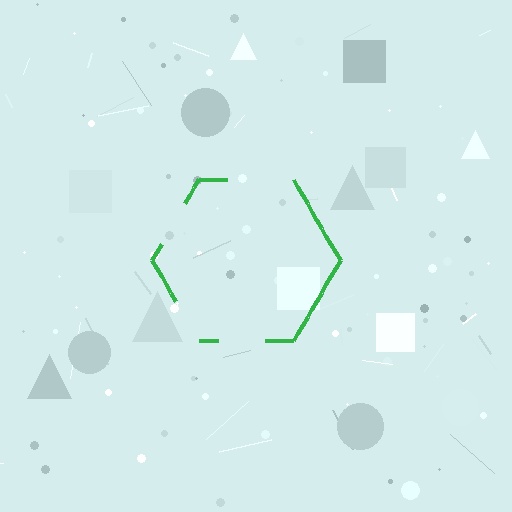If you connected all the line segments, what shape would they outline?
They would outline a hexagon.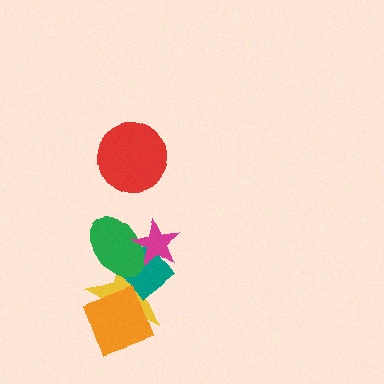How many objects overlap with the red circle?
0 objects overlap with the red circle.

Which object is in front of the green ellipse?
The magenta star is in front of the green ellipse.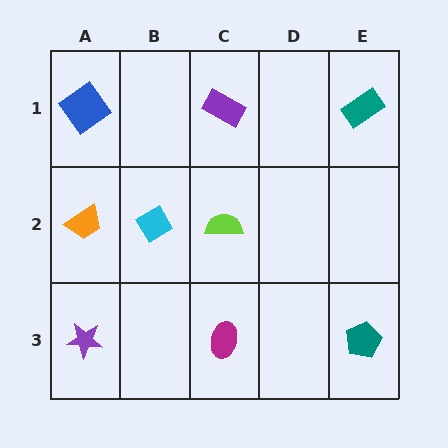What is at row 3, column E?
A teal pentagon.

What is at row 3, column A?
A purple star.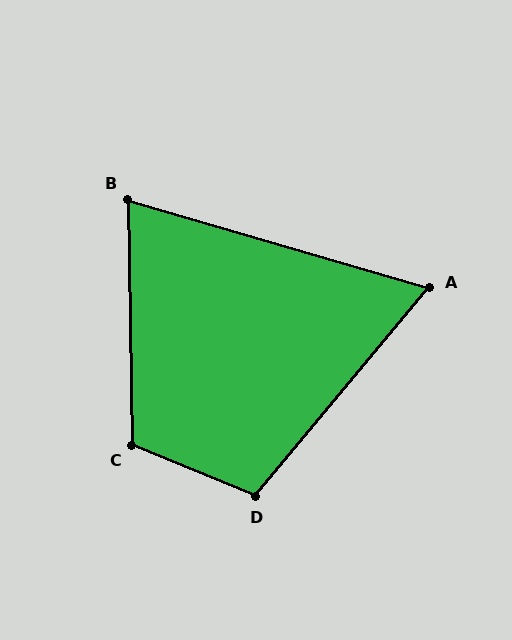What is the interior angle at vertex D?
Approximately 107 degrees (obtuse).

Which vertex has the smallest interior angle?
A, at approximately 67 degrees.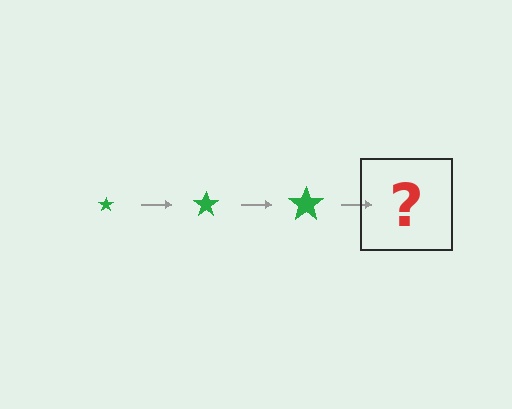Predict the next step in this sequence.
The next step is a green star, larger than the previous one.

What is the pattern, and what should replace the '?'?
The pattern is that the star gets progressively larger each step. The '?' should be a green star, larger than the previous one.